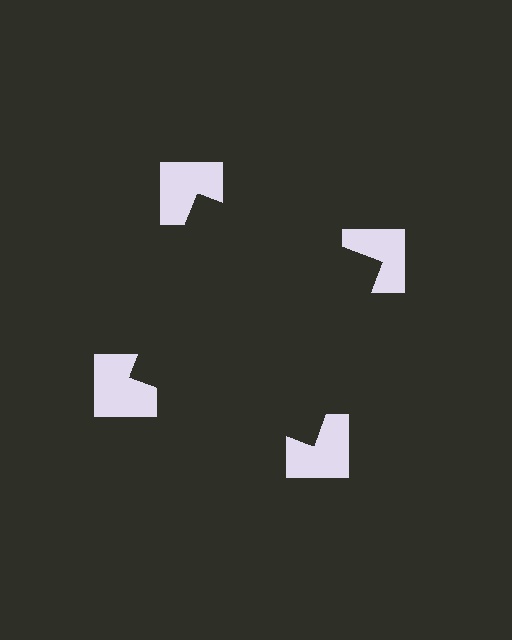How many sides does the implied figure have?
4 sides.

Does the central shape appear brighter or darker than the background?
It typically appears slightly darker than the background, even though no actual brightness change is drawn.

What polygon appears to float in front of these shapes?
An illusory square — its edges are inferred from the aligned wedge cuts in the notched squares, not physically drawn.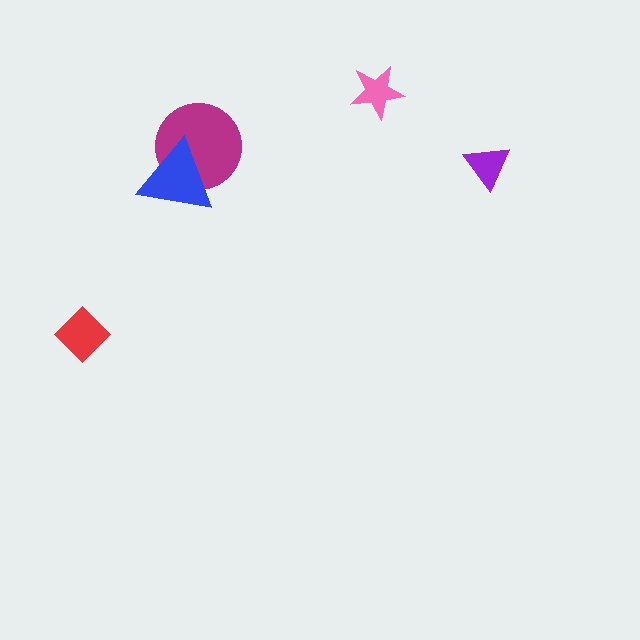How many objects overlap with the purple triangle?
0 objects overlap with the purple triangle.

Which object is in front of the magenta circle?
The blue triangle is in front of the magenta circle.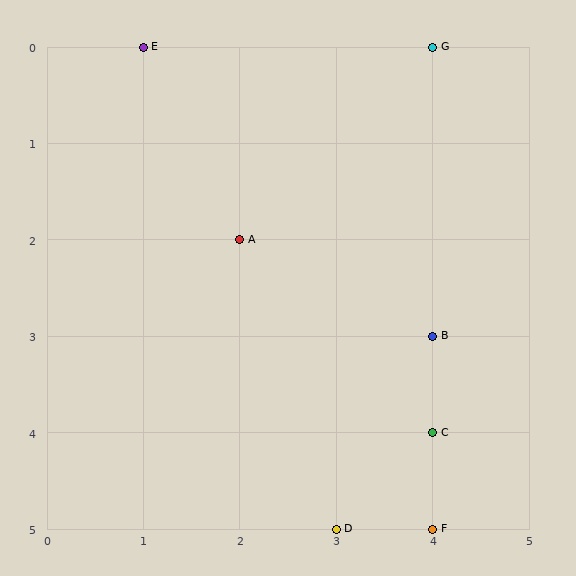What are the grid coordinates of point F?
Point F is at grid coordinates (4, 5).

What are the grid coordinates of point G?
Point G is at grid coordinates (4, 0).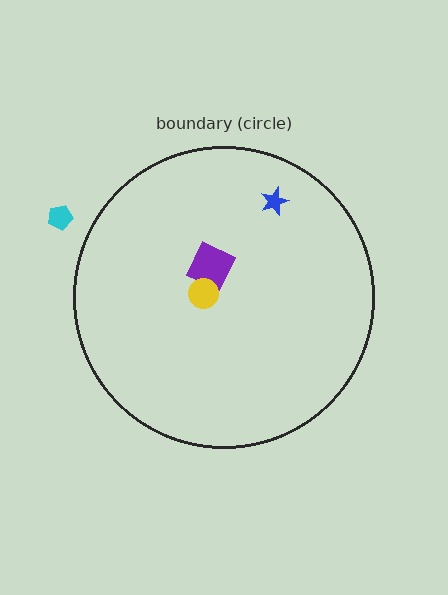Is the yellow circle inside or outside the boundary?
Inside.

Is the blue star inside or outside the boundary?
Inside.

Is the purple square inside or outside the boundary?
Inside.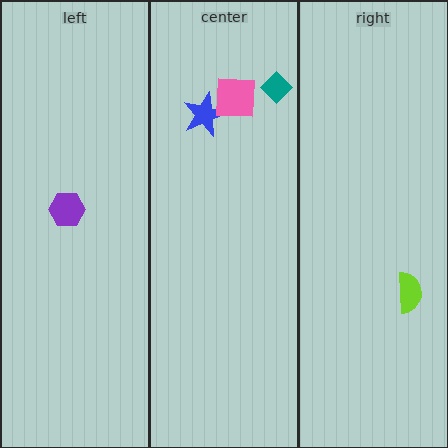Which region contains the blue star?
The center region.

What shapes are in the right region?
The lime semicircle.